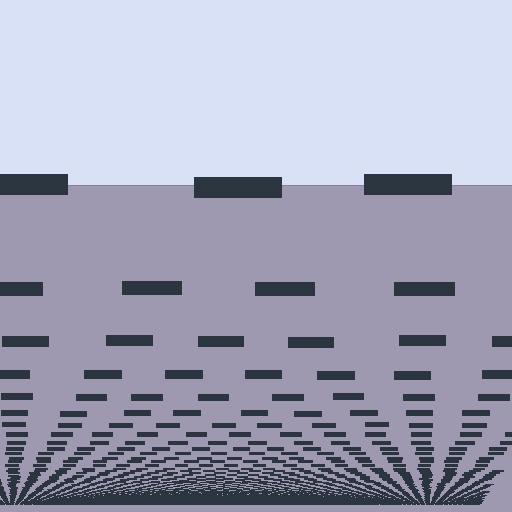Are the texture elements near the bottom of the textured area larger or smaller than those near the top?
Smaller. The gradient is inverted — elements near the bottom are smaller and denser.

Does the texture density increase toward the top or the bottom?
Density increases toward the bottom.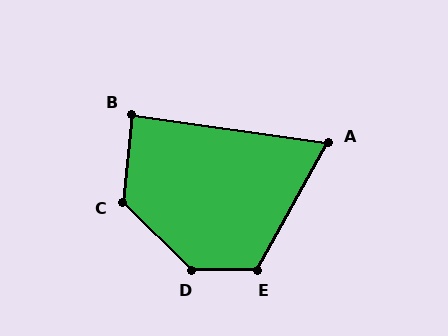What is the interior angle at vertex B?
Approximately 88 degrees (approximately right).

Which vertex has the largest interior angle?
D, at approximately 135 degrees.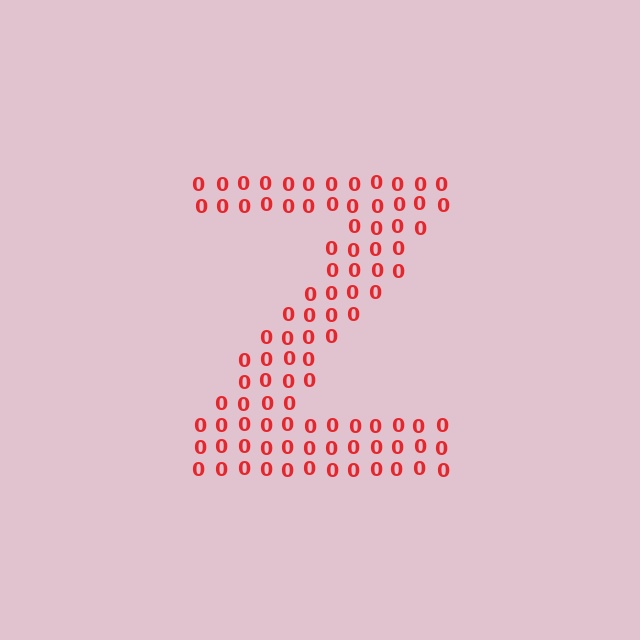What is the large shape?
The large shape is the letter Z.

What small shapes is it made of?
It is made of small digit 0's.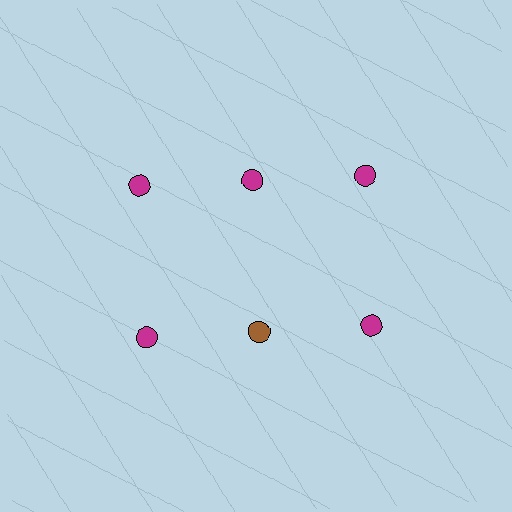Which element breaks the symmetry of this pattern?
The brown circle in the second row, second from left column breaks the symmetry. All other shapes are magenta circles.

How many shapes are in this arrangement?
There are 6 shapes arranged in a grid pattern.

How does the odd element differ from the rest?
It has a different color: brown instead of magenta.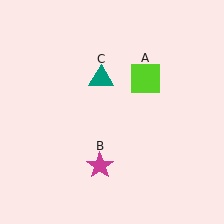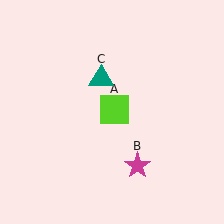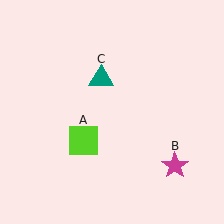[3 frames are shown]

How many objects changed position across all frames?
2 objects changed position: lime square (object A), magenta star (object B).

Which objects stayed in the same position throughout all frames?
Teal triangle (object C) remained stationary.